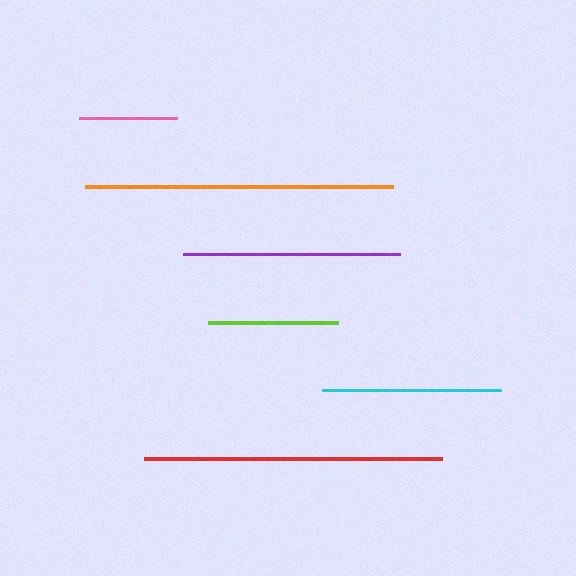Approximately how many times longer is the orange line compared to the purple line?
The orange line is approximately 1.4 times the length of the purple line.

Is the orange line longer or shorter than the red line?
The orange line is longer than the red line.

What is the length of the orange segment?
The orange segment is approximately 308 pixels long.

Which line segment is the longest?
The orange line is the longest at approximately 308 pixels.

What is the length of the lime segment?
The lime segment is approximately 130 pixels long.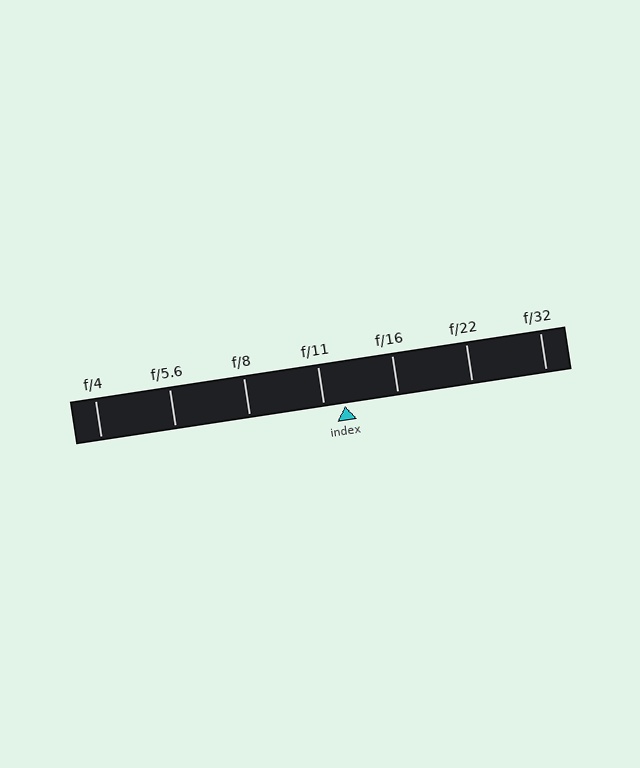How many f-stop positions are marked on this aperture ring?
There are 7 f-stop positions marked.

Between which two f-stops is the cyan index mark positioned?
The index mark is between f/11 and f/16.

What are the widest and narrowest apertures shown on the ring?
The widest aperture shown is f/4 and the narrowest is f/32.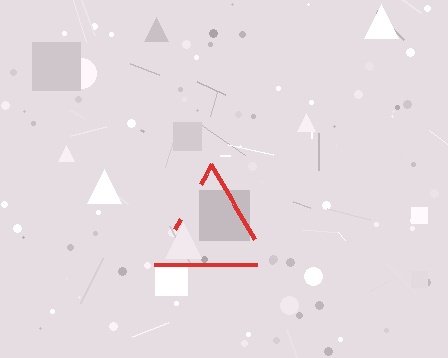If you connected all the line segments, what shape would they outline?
They would outline a triangle.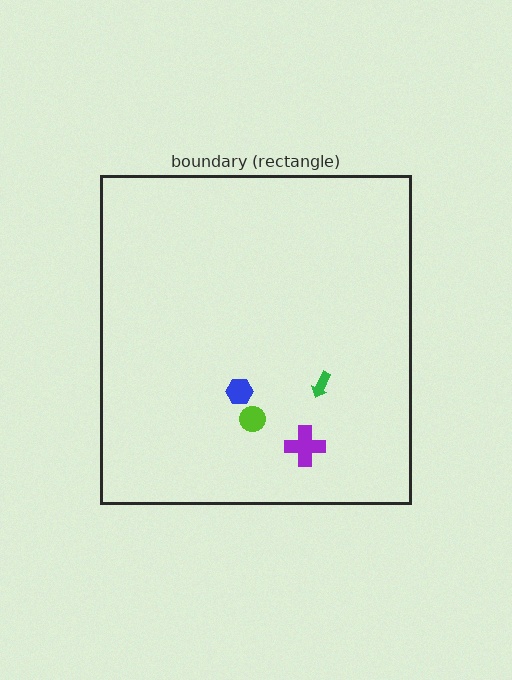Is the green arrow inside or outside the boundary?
Inside.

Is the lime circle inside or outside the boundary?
Inside.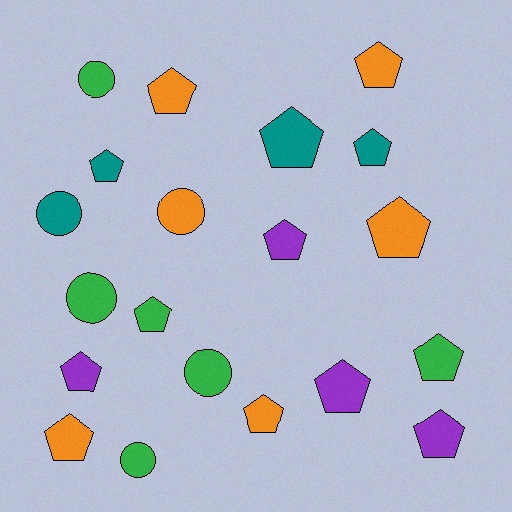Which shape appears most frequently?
Pentagon, with 14 objects.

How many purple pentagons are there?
There are 4 purple pentagons.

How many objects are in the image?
There are 20 objects.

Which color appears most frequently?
Green, with 6 objects.